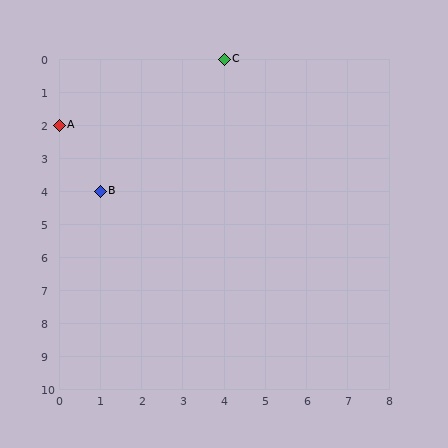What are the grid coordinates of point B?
Point B is at grid coordinates (1, 4).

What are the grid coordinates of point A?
Point A is at grid coordinates (0, 2).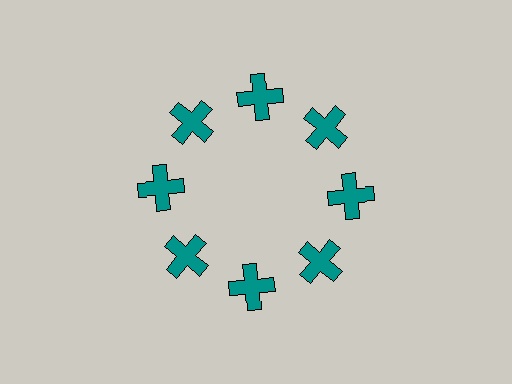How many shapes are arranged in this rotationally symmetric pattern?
There are 8 shapes, arranged in 8 groups of 1.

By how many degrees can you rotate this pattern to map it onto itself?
The pattern maps onto itself every 45 degrees of rotation.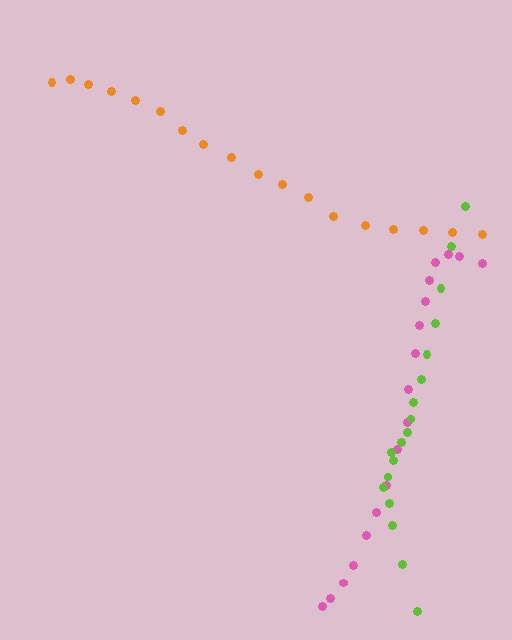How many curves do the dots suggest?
There are 3 distinct paths.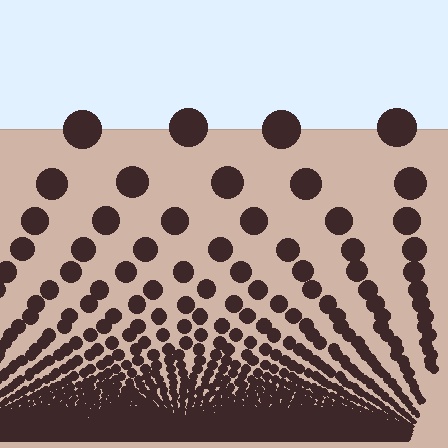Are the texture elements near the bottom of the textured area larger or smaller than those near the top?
Smaller. The gradient is inverted — elements near the bottom are smaller and denser.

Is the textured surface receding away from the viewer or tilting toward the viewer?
The surface appears to tilt toward the viewer. Texture elements get larger and sparser toward the top.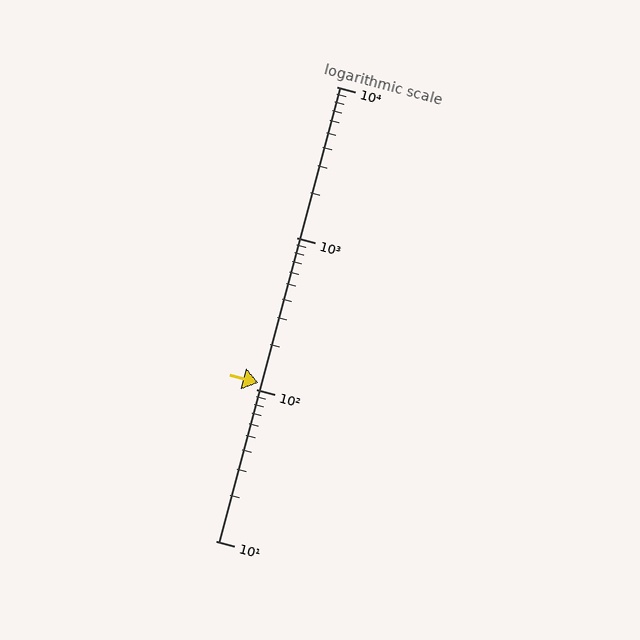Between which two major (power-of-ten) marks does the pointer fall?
The pointer is between 100 and 1000.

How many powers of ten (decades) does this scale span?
The scale spans 3 decades, from 10 to 10000.